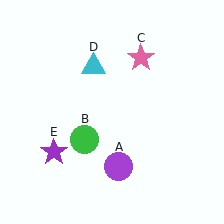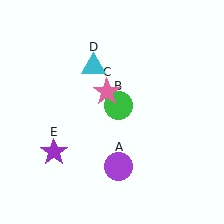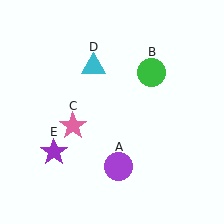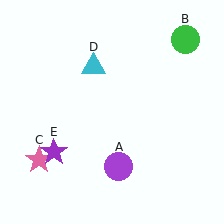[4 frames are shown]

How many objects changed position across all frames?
2 objects changed position: green circle (object B), pink star (object C).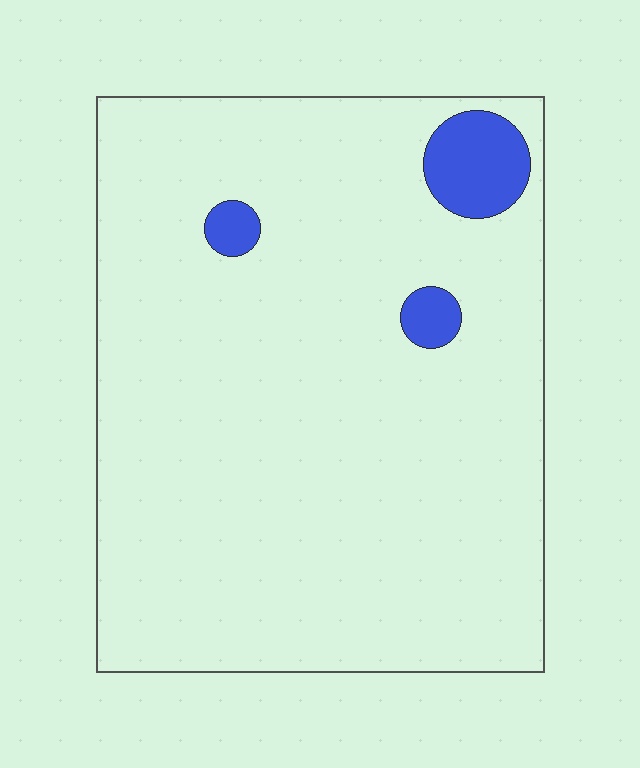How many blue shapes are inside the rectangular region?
3.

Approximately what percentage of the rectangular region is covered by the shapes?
Approximately 5%.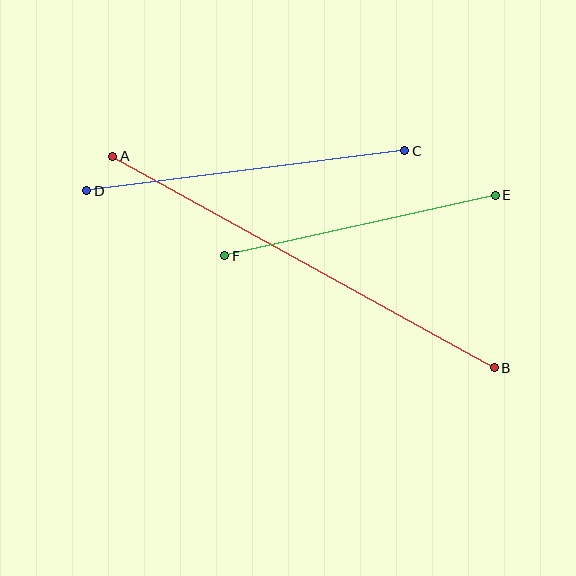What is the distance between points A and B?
The distance is approximately 436 pixels.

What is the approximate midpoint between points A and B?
The midpoint is at approximately (303, 262) pixels.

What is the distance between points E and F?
The distance is approximately 277 pixels.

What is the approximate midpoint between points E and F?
The midpoint is at approximately (360, 225) pixels.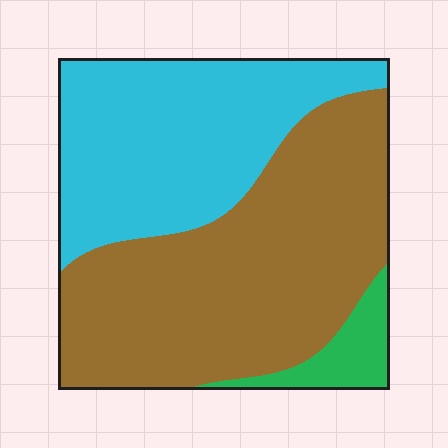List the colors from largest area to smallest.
From largest to smallest: brown, cyan, green.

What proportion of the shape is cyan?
Cyan takes up about three eighths (3/8) of the shape.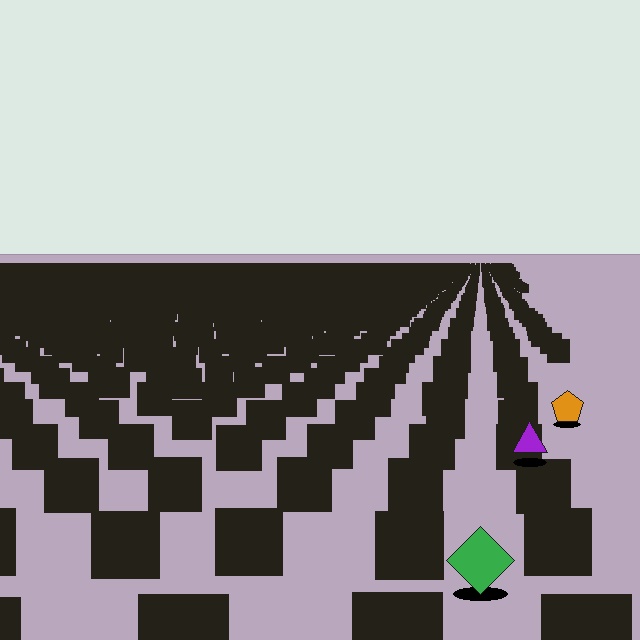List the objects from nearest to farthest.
From nearest to farthest: the green diamond, the purple triangle, the orange pentagon.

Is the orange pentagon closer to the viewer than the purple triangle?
No. The purple triangle is closer — you can tell from the texture gradient: the ground texture is coarser near it.